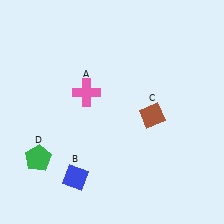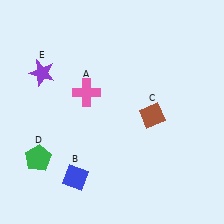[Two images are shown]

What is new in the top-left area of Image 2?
A purple star (E) was added in the top-left area of Image 2.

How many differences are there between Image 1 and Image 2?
There is 1 difference between the two images.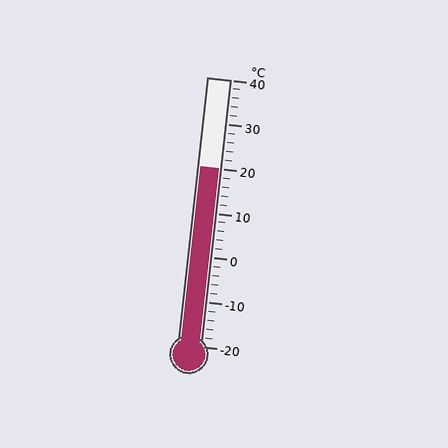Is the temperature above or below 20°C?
The temperature is at 20°C.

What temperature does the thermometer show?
The thermometer shows approximately 20°C.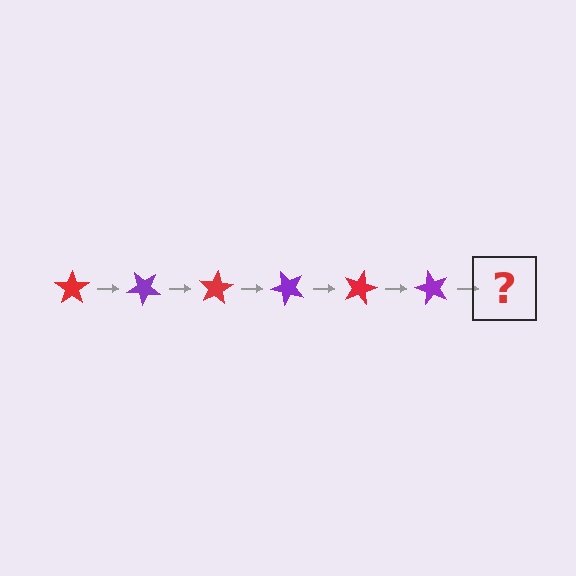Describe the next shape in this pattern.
It should be a red star, rotated 240 degrees from the start.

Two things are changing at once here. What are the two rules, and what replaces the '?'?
The two rules are that it rotates 40 degrees each step and the color cycles through red and purple. The '?' should be a red star, rotated 240 degrees from the start.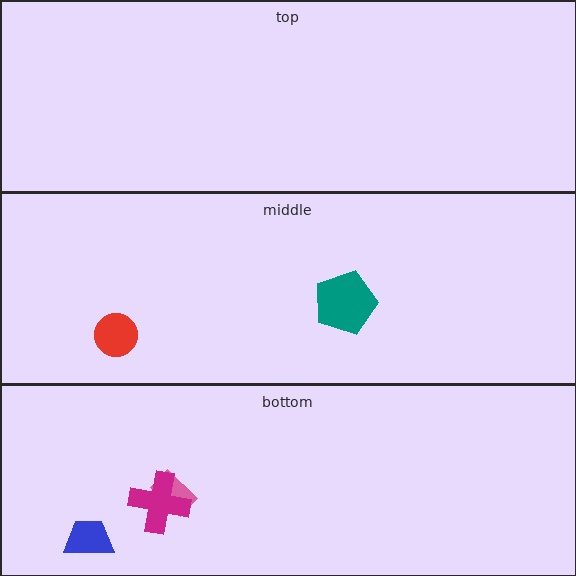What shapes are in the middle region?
The red circle, the teal pentagon.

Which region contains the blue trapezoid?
The bottom region.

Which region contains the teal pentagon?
The middle region.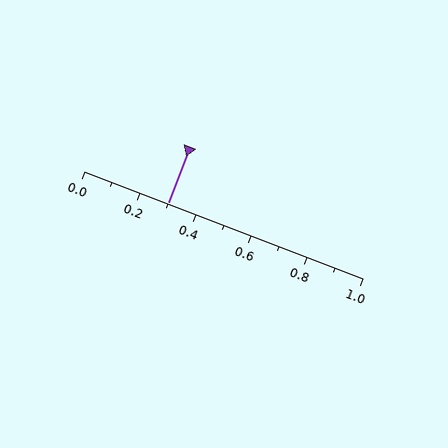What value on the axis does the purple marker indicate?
The marker indicates approximately 0.3.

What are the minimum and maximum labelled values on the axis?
The axis runs from 0.0 to 1.0.